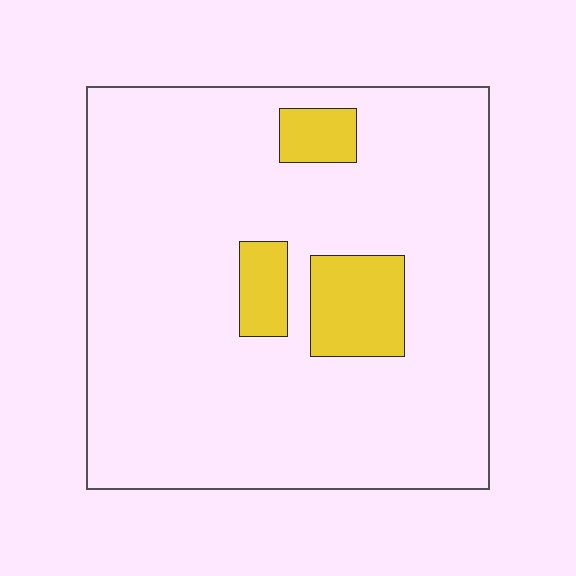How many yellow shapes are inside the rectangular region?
3.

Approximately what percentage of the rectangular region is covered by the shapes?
Approximately 10%.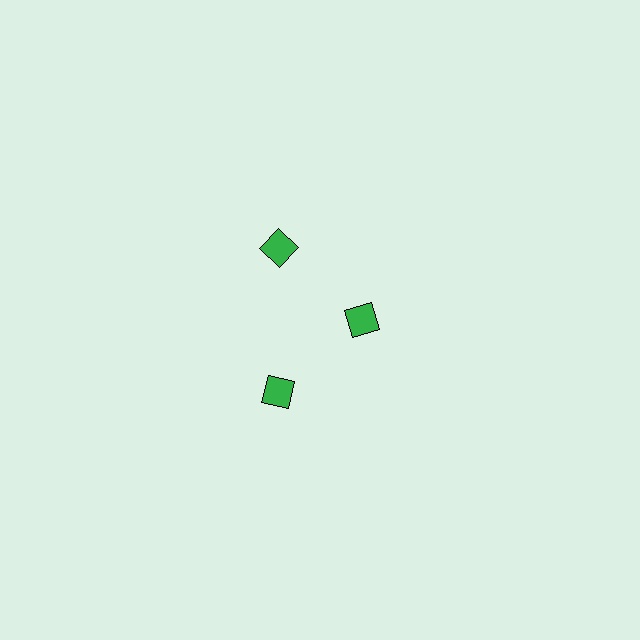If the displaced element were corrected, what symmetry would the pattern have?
It would have 3-fold rotational symmetry — the pattern would map onto itself every 120 degrees.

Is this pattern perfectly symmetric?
No. The 3 green diamonds are arranged in a ring, but one element near the 3 o'clock position is pulled inward toward the center, breaking the 3-fold rotational symmetry.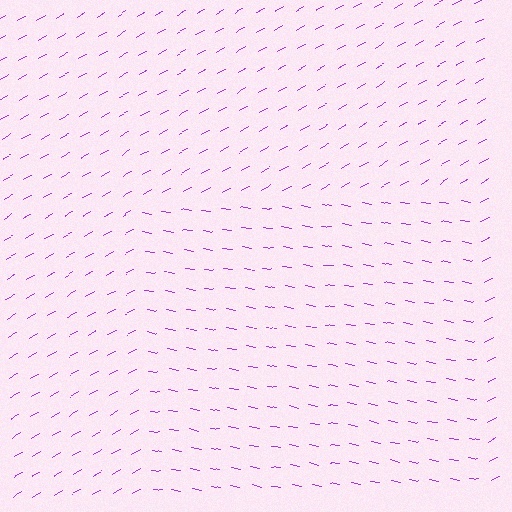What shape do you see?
I see a rectangle.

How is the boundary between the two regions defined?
The boundary is defined purely by a change in line orientation (approximately 39 degrees difference). All lines are the same color and thickness.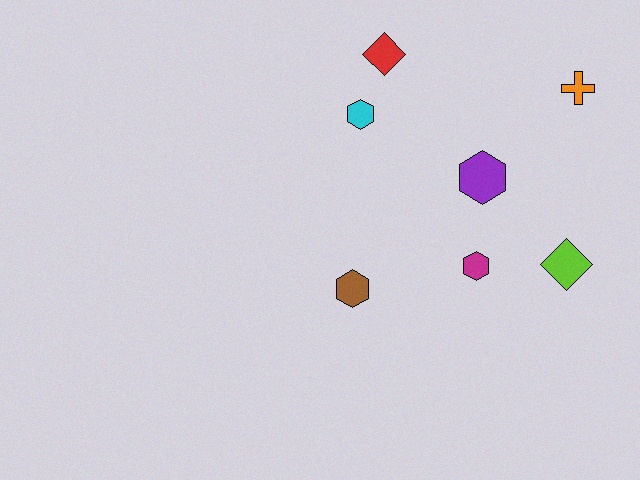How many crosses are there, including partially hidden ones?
There is 1 cross.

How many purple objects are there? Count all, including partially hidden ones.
There is 1 purple object.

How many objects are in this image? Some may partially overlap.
There are 7 objects.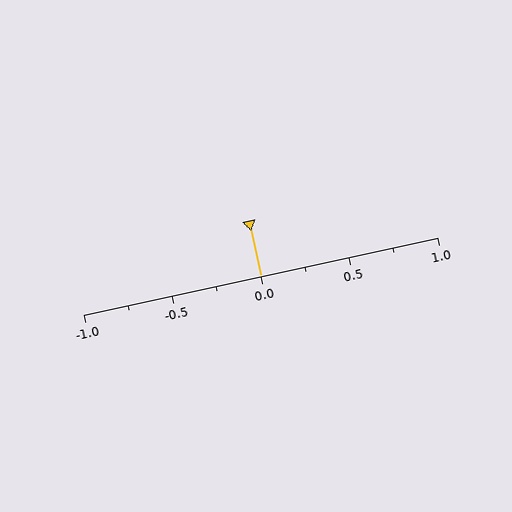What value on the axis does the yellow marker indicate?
The marker indicates approximately 0.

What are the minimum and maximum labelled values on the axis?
The axis runs from -1.0 to 1.0.